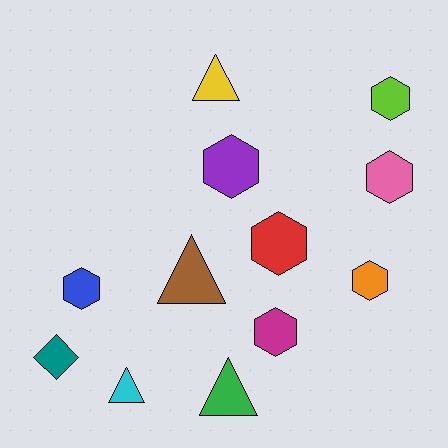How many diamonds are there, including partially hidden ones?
There is 1 diamond.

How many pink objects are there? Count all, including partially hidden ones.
There is 1 pink object.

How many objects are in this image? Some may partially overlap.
There are 12 objects.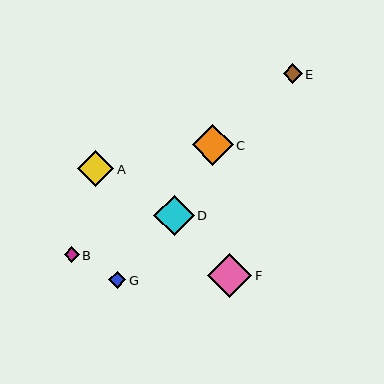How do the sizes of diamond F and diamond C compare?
Diamond F and diamond C are approximately the same size.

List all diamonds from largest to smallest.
From largest to smallest: F, C, D, A, E, G, B.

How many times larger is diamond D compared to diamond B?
Diamond D is approximately 2.7 times the size of diamond B.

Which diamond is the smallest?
Diamond B is the smallest with a size of approximately 15 pixels.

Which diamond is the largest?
Diamond F is the largest with a size of approximately 44 pixels.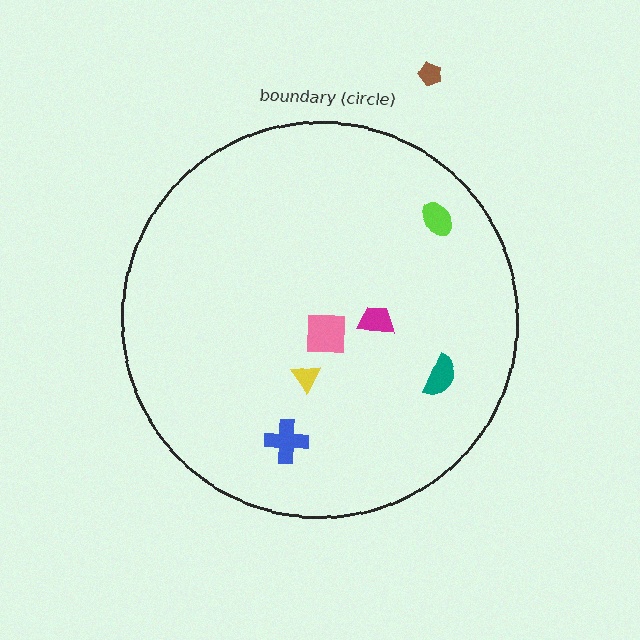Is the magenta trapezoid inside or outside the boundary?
Inside.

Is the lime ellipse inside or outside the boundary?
Inside.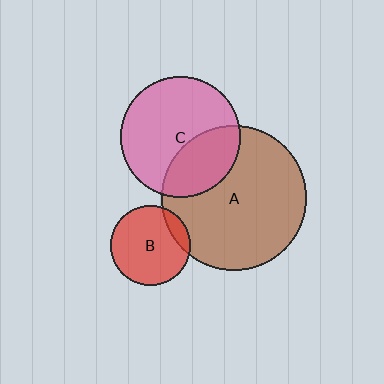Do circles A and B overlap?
Yes.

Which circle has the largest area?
Circle A (brown).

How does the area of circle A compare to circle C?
Approximately 1.5 times.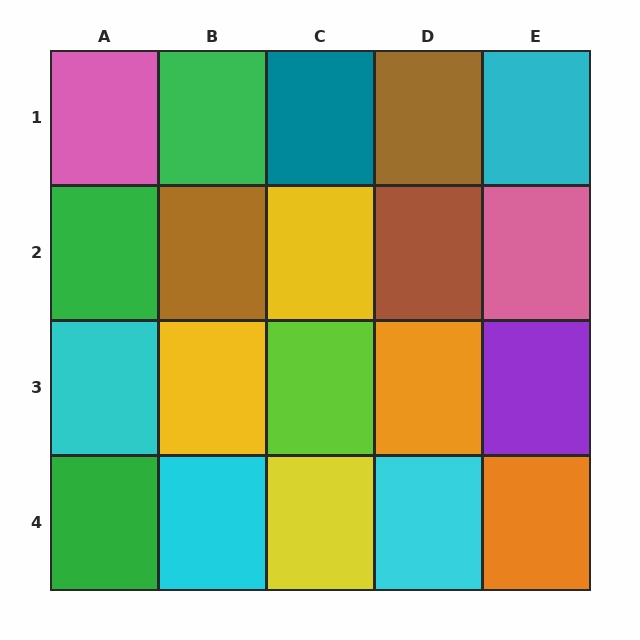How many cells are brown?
3 cells are brown.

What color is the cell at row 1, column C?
Teal.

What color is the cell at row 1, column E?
Cyan.